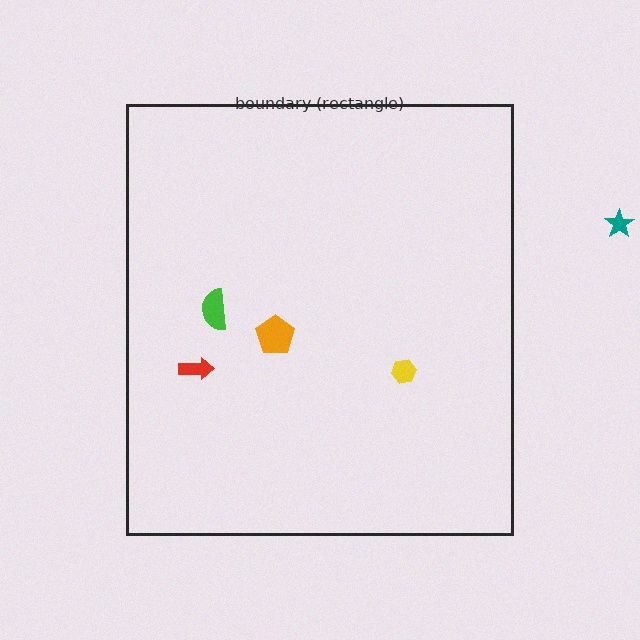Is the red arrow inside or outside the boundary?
Inside.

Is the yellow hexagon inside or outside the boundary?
Inside.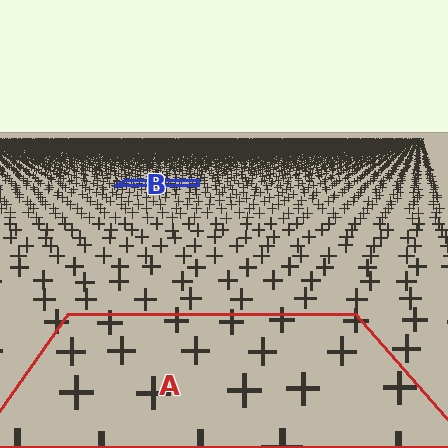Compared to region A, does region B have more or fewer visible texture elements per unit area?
Region B has more texture elements per unit area — they are packed more densely because it is farther away.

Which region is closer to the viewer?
Region A is closer. The texture elements there are larger and more spread out.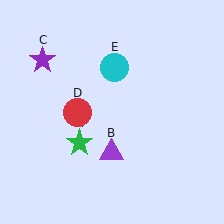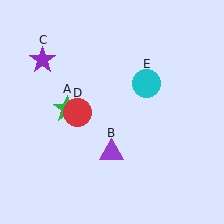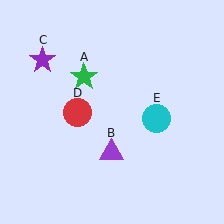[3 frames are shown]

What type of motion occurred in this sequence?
The green star (object A), cyan circle (object E) rotated clockwise around the center of the scene.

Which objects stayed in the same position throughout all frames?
Purple triangle (object B) and purple star (object C) and red circle (object D) remained stationary.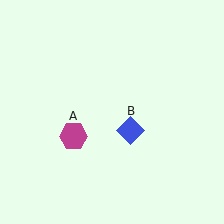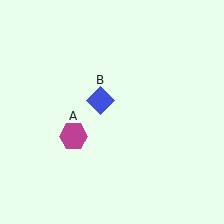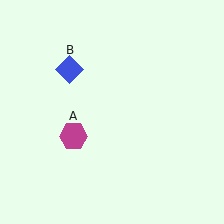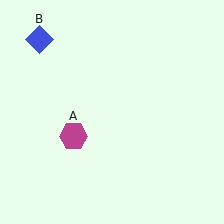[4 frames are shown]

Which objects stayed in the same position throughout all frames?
Magenta hexagon (object A) remained stationary.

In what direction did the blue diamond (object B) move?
The blue diamond (object B) moved up and to the left.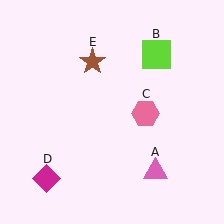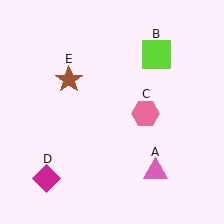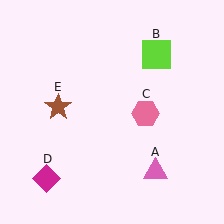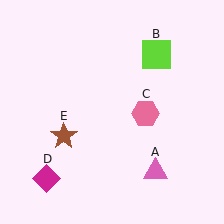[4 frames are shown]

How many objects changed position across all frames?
1 object changed position: brown star (object E).